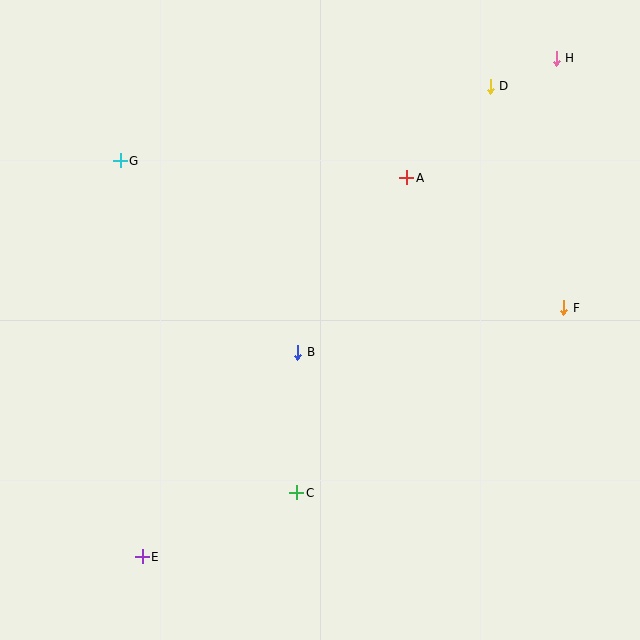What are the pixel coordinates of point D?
Point D is at (490, 86).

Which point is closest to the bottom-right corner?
Point F is closest to the bottom-right corner.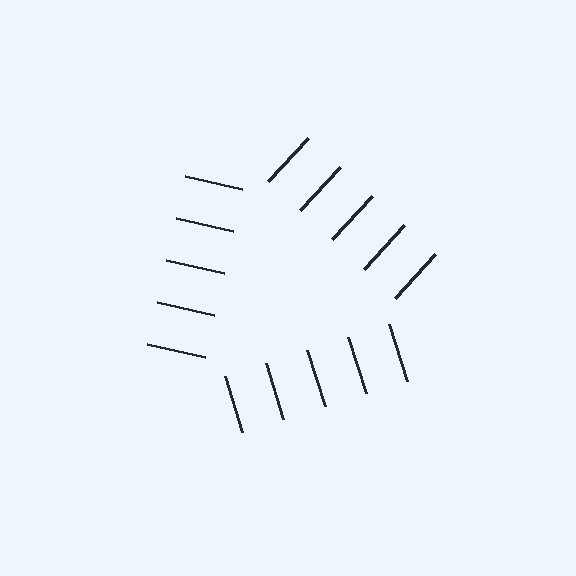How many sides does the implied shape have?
3 sides — the line-ends trace a triangle.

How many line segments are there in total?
15 — 5 along each of the 3 edges.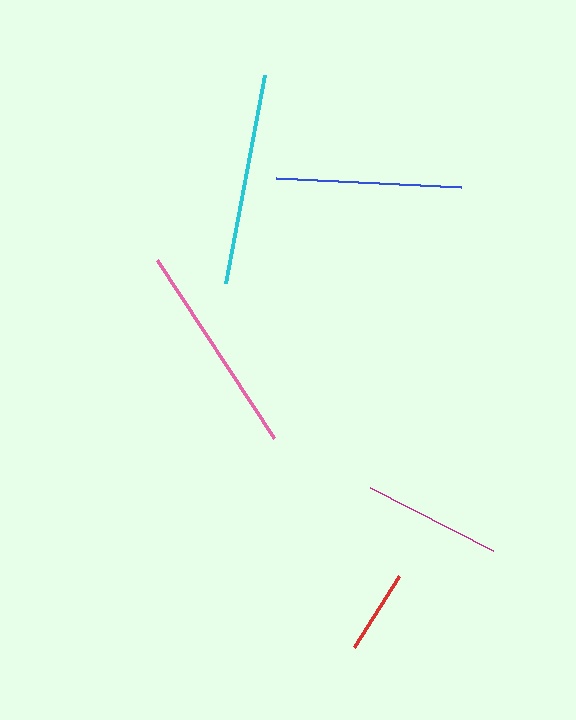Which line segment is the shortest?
The red line is the shortest at approximately 85 pixels.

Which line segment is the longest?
The pink line is the longest at approximately 214 pixels.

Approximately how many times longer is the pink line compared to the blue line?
The pink line is approximately 1.2 times the length of the blue line.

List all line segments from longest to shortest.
From longest to shortest: pink, cyan, blue, magenta, red.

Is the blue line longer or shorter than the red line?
The blue line is longer than the red line.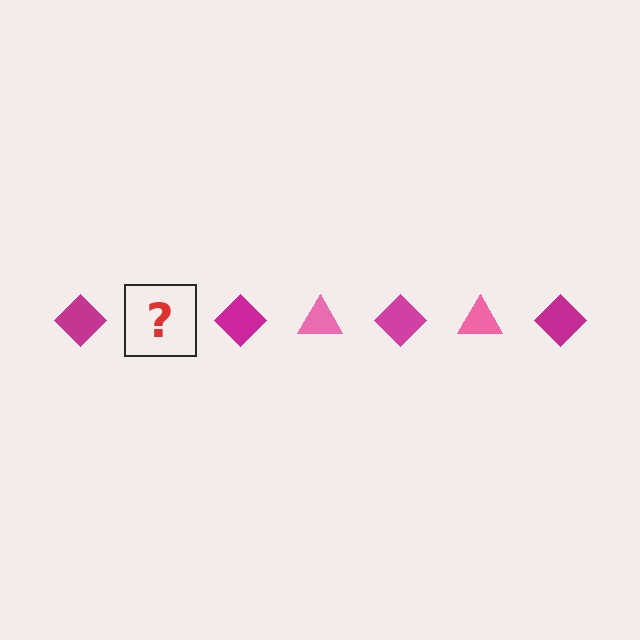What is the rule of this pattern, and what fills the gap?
The rule is that the pattern alternates between magenta diamond and pink triangle. The gap should be filled with a pink triangle.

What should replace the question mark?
The question mark should be replaced with a pink triangle.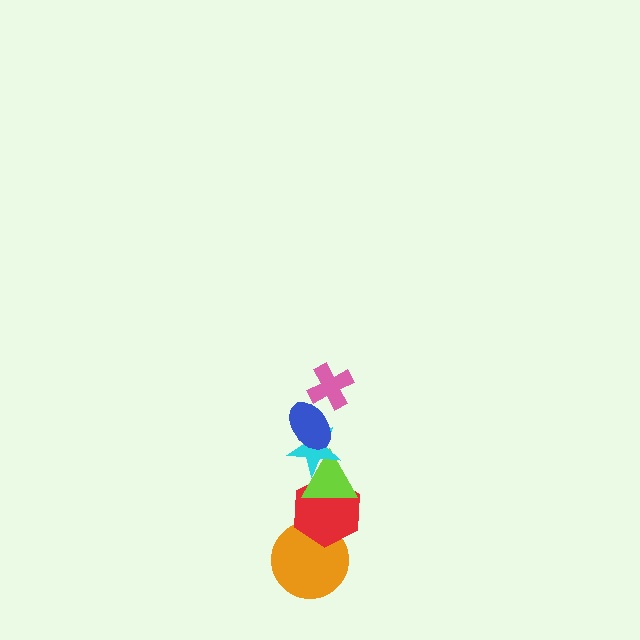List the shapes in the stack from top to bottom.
From top to bottom: the pink cross, the blue ellipse, the cyan star, the lime triangle, the red hexagon, the orange circle.